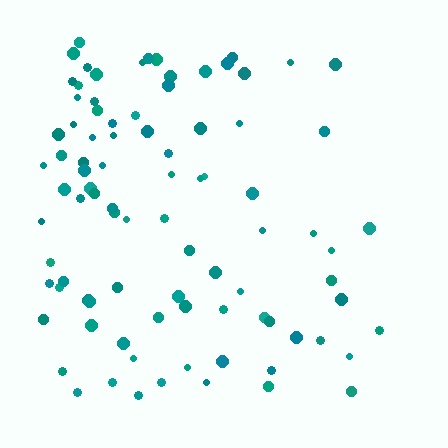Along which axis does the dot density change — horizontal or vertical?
Horizontal.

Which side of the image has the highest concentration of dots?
The left.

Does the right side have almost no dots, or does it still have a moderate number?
Still a moderate number, just noticeably fewer than the left.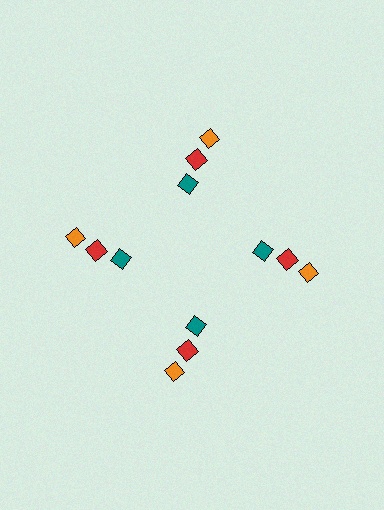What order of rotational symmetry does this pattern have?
This pattern has 4-fold rotational symmetry.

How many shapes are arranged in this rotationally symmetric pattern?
There are 12 shapes, arranged in 4 groups of 3.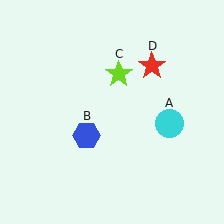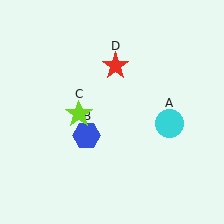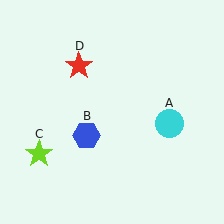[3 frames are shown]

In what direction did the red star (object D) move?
The red star (object D) moved left.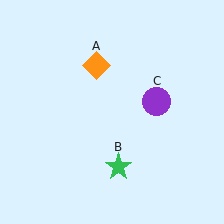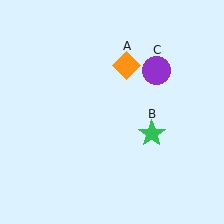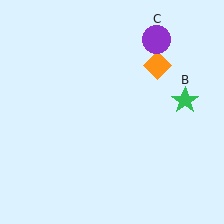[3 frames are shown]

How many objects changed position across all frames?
3 objects changed position: orange diamond (object A), green star (object B), purple circle (object C).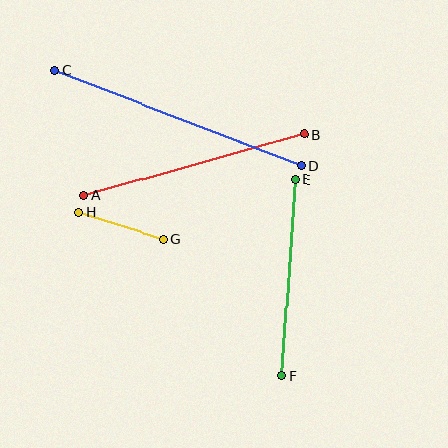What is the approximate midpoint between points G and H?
The midpoint is at approximately (121, 226) pixels.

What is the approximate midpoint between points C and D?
The midpoint is at approximately (178, 118) pixels.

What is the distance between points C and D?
The distance is approximately 265 pixels.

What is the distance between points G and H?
The distance is approximately 89 pixels.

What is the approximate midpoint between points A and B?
The midpoint is at approximately (194, 165) pixels.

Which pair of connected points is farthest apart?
Points C and D are farthest apart.